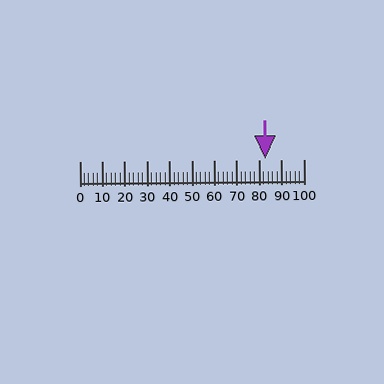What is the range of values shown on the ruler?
The ruler shows values from 0 to 100.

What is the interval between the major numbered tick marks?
The major tick marks are spaced 10 units apart.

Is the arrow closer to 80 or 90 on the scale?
The arrow is closer to 80.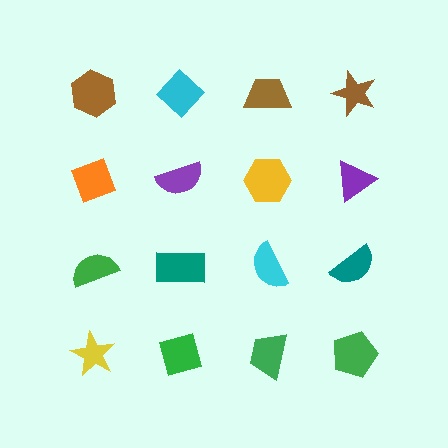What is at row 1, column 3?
A brown trapezoid.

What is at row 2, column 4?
A purple triangle.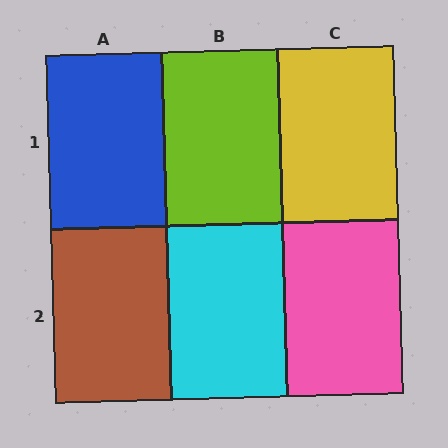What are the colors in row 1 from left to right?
Blue, lime, yellow.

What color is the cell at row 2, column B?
Cyan.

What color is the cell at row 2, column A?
Brown.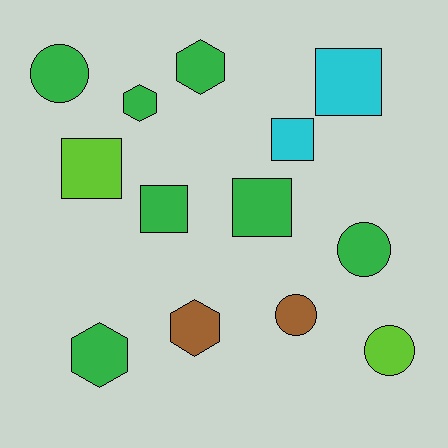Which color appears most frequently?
Green, with 7 objects.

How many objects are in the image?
There are 13 objects.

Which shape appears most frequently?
Square, with 5 objects.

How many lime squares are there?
There is 1 lime square.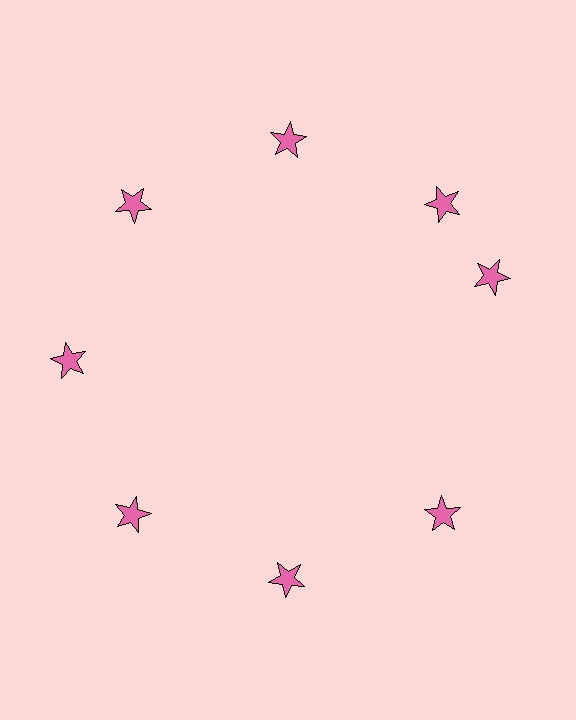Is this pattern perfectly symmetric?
No. The 8 pink stars are arranged in a ring, but one element near the 3 o'clock position is rotated out of alignment along the ring, breaking the 8-fold rotational symmetry.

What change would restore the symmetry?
The symmetry would be restored by rotating it back into even spacing with its neighbors so that all 8 stars sit at equal angles and equal distance from the center.